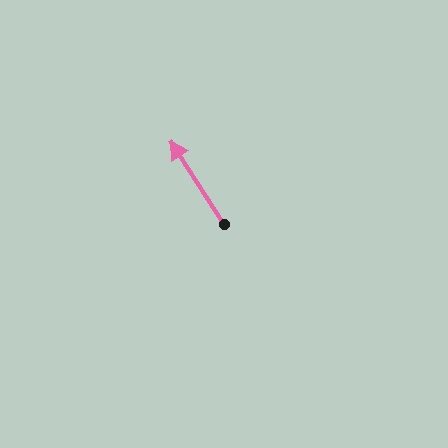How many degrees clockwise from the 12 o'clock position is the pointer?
Approximately 327 degrees.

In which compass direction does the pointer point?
Northwest.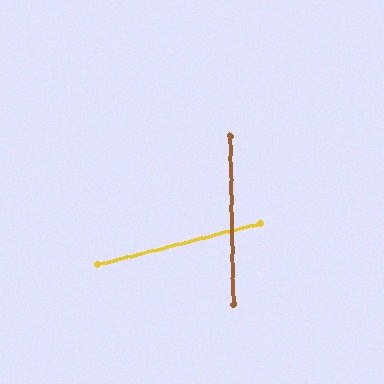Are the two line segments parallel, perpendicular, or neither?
Neither parallel nor perpendicular — they differ by about 77°.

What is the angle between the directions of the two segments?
Approximately 77 degrees.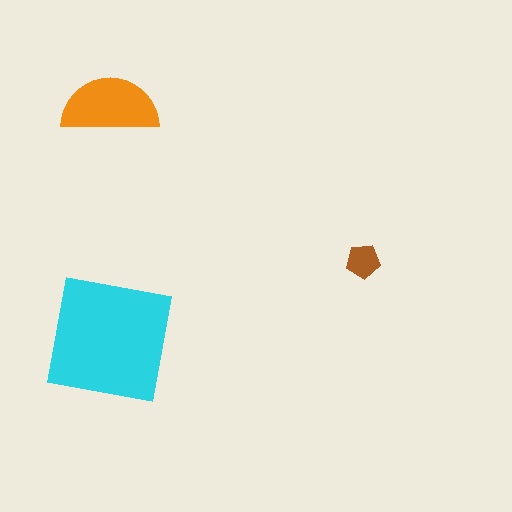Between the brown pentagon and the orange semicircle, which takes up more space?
The orange semicircle.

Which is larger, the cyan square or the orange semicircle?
The cyan square.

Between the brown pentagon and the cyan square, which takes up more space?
The cyan square.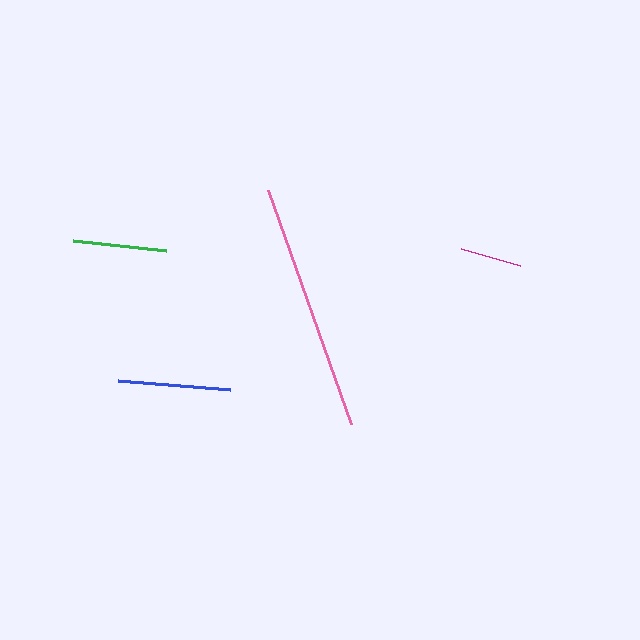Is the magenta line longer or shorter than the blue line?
The blue line is longer than the magenta line.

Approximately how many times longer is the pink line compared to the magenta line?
The pink line is approximately 4.0 times the length of the magenta line.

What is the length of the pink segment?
The pink segment is approximately 248 pixels long.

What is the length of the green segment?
The green segment is approximately 94 pixels long.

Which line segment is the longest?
The pink line is the longest at approximately 248 pixels.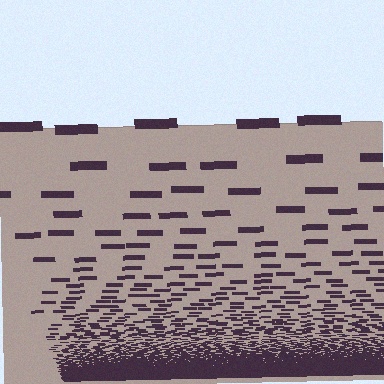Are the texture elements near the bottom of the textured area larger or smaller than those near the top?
Smaller. The gradient is inverted — elements near the bottom are smaller and denser.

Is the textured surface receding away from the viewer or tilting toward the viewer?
The surface appears to tilt toward the viewer. Texture elements get larger and sparser toward the top.